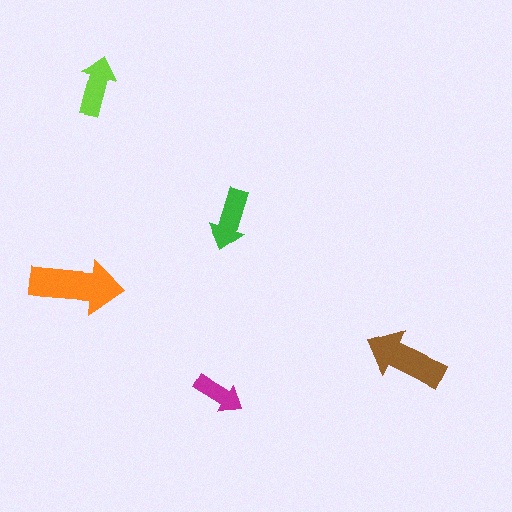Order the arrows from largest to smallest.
the orange one, the brown one, the green one, the lime one, the magenta one.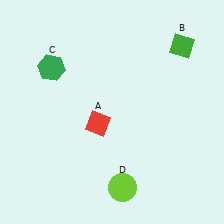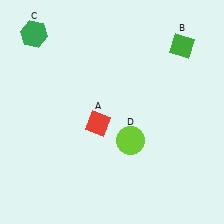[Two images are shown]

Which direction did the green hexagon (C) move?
The green hexagon (C) moved up.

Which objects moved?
The objects that moved are: the green hexagon (C), the lime circle (D).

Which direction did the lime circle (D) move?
The lime circle (D) moved up.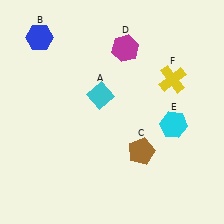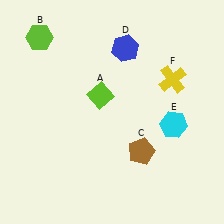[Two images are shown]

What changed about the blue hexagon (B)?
In Image 1, B is blue. In Image 2, it changed to lime.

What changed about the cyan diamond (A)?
In Image 1, A is cyan. In Image 2, it changed to lime.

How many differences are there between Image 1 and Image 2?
There are 3 differences between the two images.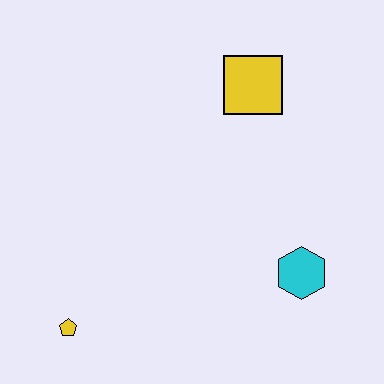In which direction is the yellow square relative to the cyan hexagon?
The yellow square is above the cyan hexagon.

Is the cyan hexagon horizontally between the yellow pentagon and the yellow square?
No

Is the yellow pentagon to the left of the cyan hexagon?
Yes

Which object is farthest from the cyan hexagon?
The yellow pentagon is farthest from the cyan hexagon.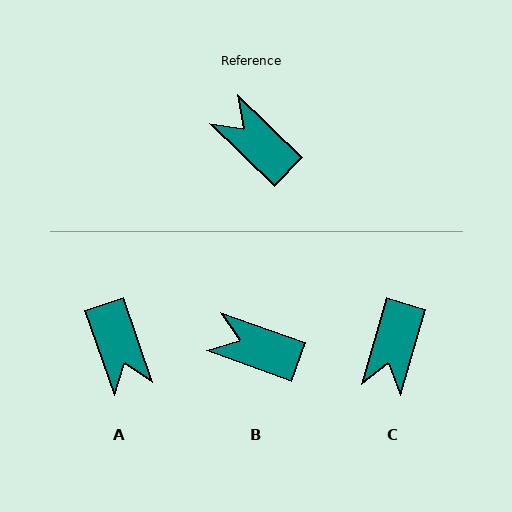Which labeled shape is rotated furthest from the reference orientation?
A, about 153 degrees away.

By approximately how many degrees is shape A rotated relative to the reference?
Approximately 153 degrees counter-clockwise.